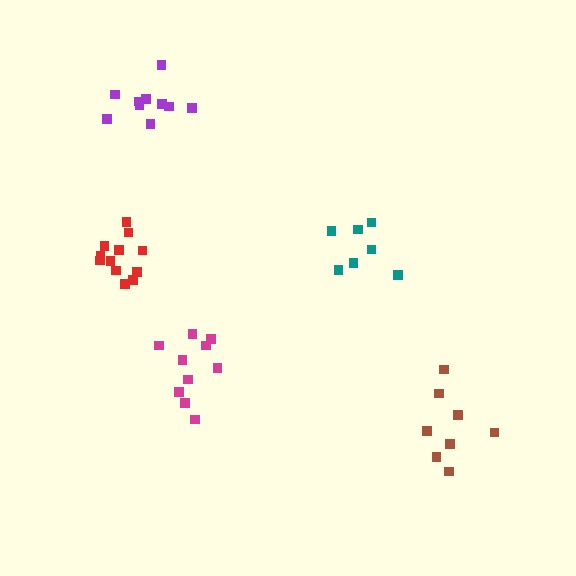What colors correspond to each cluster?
The clusters are colored: teal, magenta, brown, purple, red.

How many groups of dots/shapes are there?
There are 5 groups.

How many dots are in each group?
Group 1: 7 dots, Group 2: 10 dots, Group 3: 8 dots, Group 4: 10 dots, Group 5: 12 dots (47 total).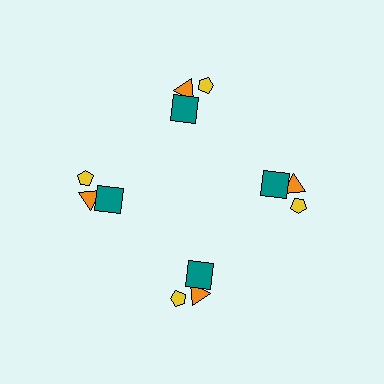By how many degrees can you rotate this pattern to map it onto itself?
The pattern maps onto itself every 90 degrees of rotation.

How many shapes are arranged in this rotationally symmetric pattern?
There are 12 shapes, arranged in 4 groups of 3.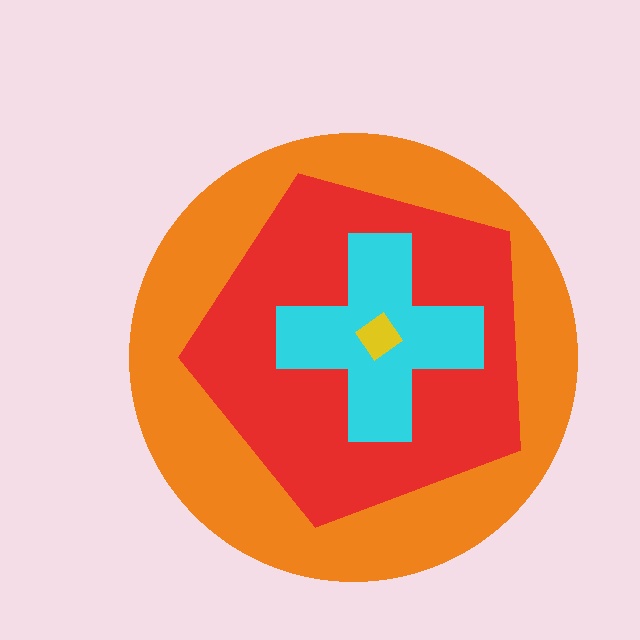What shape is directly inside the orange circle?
The red pentagon.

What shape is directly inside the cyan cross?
The yellow diamond.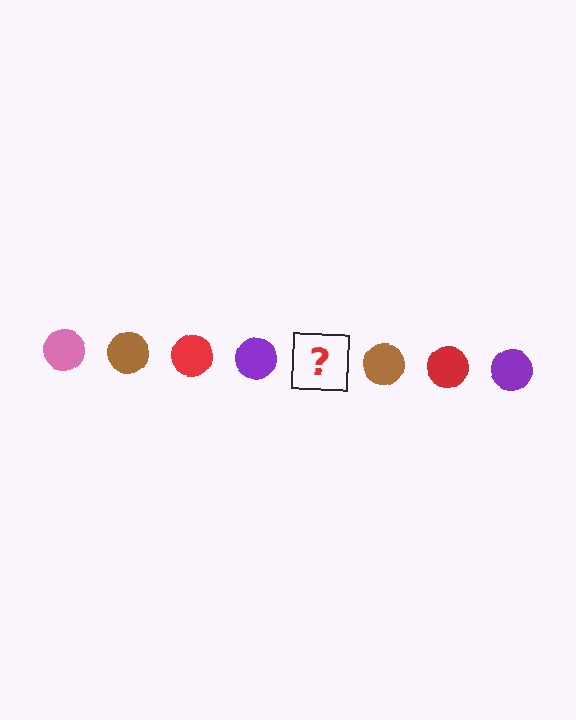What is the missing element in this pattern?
The missing element is a pink circle.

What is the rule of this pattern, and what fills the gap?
The rule is that the pattern cycles through pink, brown, red, purple circles. The gap should be filled with a pink circle.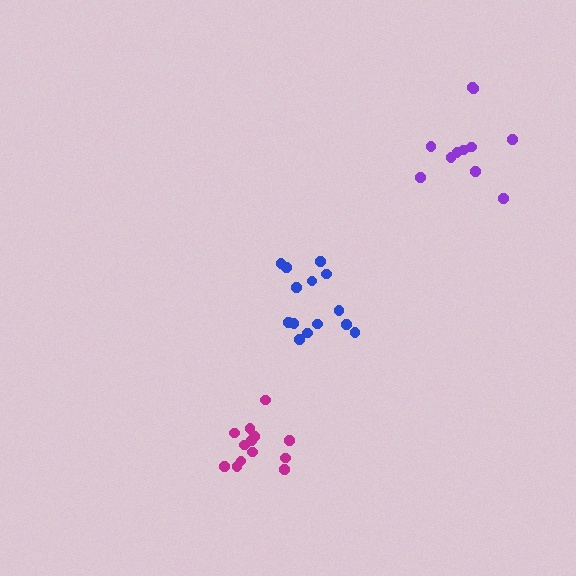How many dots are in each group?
Group 1: 14 dots, Group 2: 13 dots, Group 3: 11 dots (38 total).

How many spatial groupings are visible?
There are 3 spatial groupings.